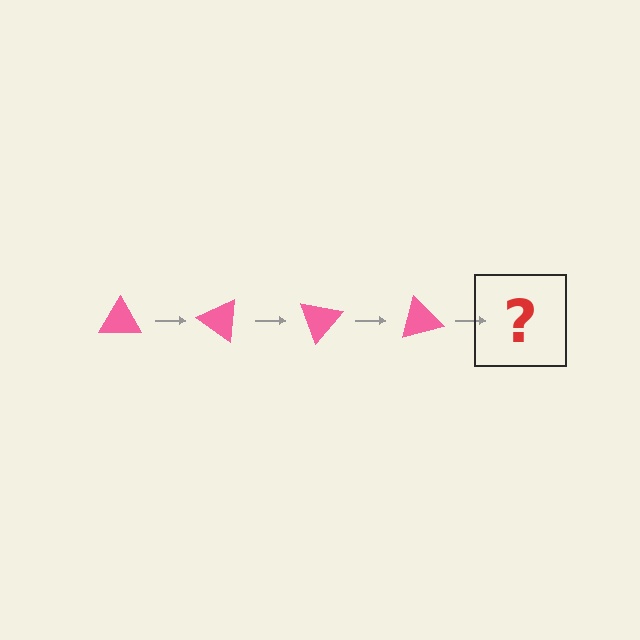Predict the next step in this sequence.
The next step is a pink triangle rotated 140 degrees.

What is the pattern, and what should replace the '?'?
The pattern is that the triangle rotates 35 degrees each step. The '?' should be a pink triangle rotated 140 degrees.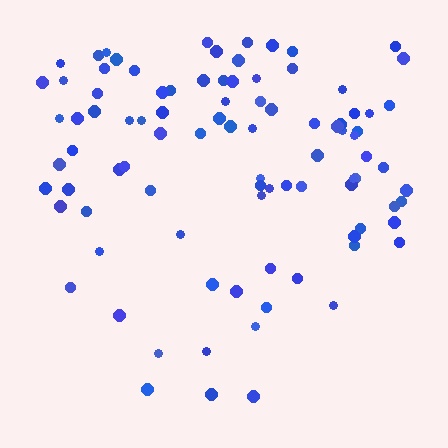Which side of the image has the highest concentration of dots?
The top.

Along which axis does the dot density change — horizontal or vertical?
Vertical.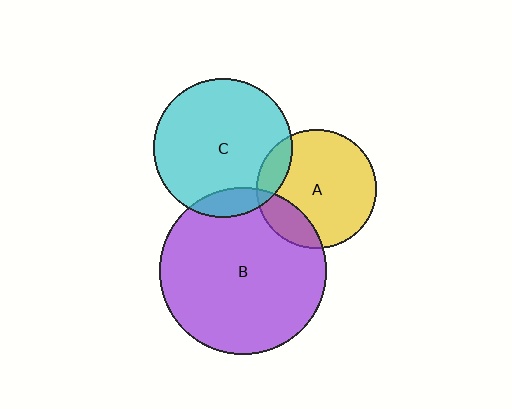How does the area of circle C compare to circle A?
Approximately 1.4 times.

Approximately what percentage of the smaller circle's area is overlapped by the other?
Approximately 15%.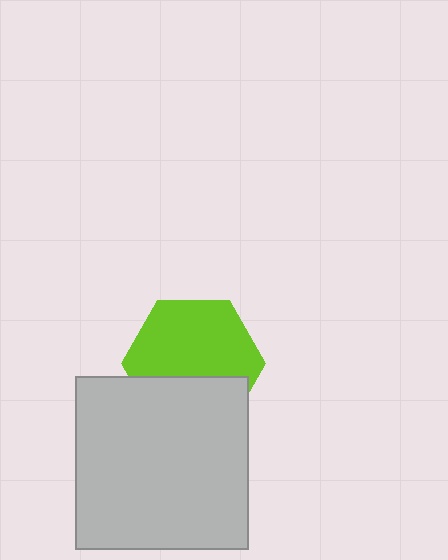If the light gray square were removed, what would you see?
You would see the complete lime hexagon.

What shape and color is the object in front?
The object in front is a light gray square.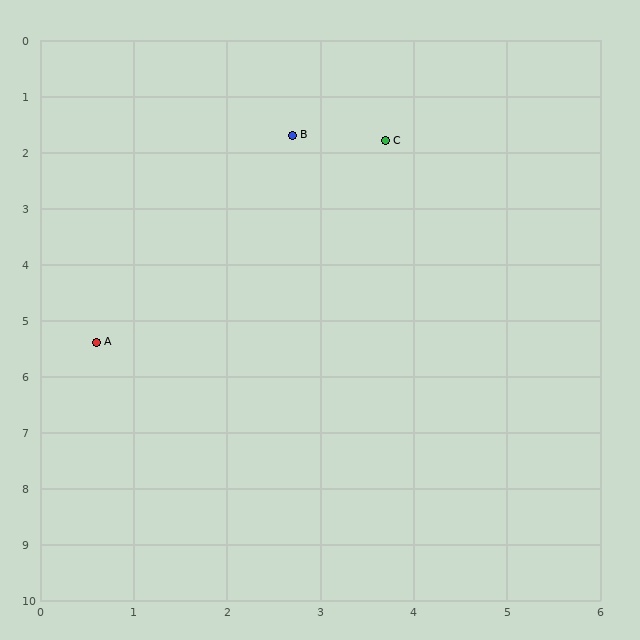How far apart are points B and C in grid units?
Points B and C are about 1.0 grid units apart.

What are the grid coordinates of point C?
Point C is at approximately (3.7, 1.8).